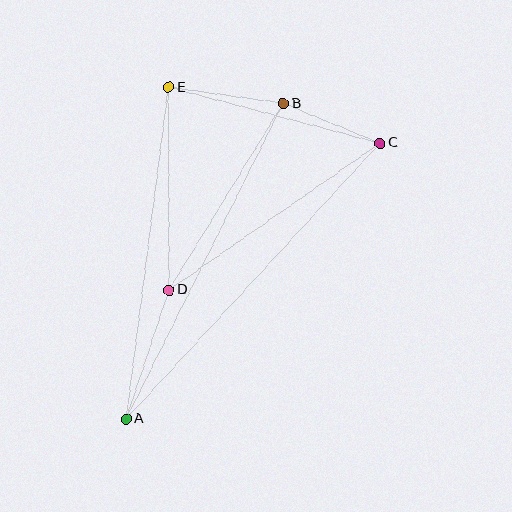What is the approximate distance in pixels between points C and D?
The distance between C and D is approximately 257 pixels.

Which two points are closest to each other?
Points B and C are closest to each other.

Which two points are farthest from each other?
Points A and C are farthest from each other.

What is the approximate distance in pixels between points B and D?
The distance between B and D is approximately 218 pixels.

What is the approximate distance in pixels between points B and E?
The distance between B and E is approximately 115 pixels.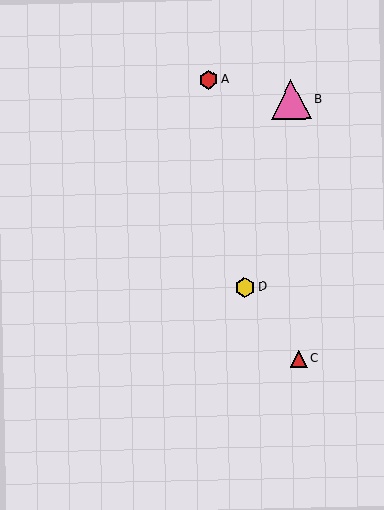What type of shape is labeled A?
Shape A is a red hexagon.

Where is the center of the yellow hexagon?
The center of the yellow hexagon is at (245, 287).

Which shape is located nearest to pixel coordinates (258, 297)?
The yellow hexagon (labeled D) at (245, 287) is nearest to that location.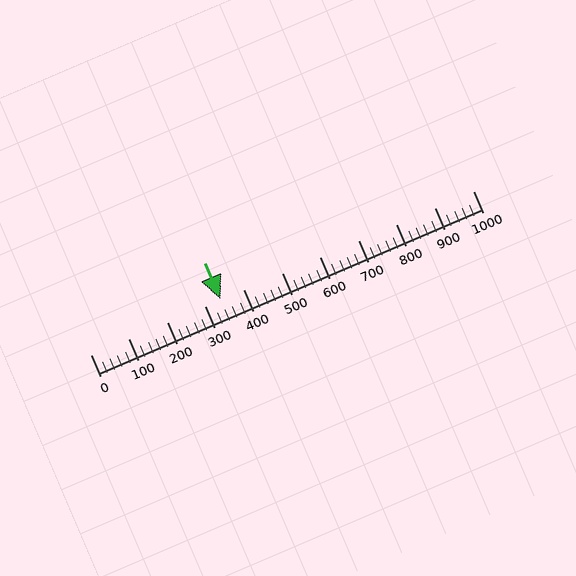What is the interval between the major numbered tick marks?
The major tick marks are spaced 100 units apart.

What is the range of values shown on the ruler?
The ruler shows values from 0 to 1000.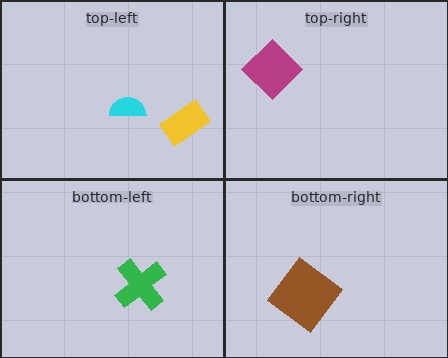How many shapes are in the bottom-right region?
1.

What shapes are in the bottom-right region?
The brown diamond.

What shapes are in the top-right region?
The magenta diamond.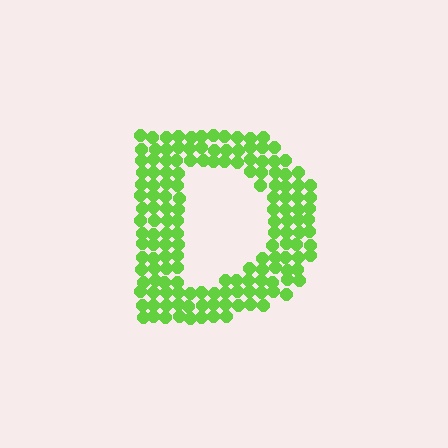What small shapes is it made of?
It is made of small circles.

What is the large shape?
The large shape is the letter D.